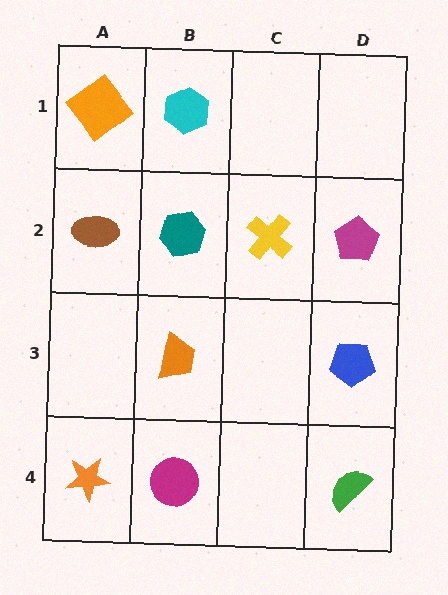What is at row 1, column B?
A cyan hexagon.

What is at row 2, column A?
A brown ellipse.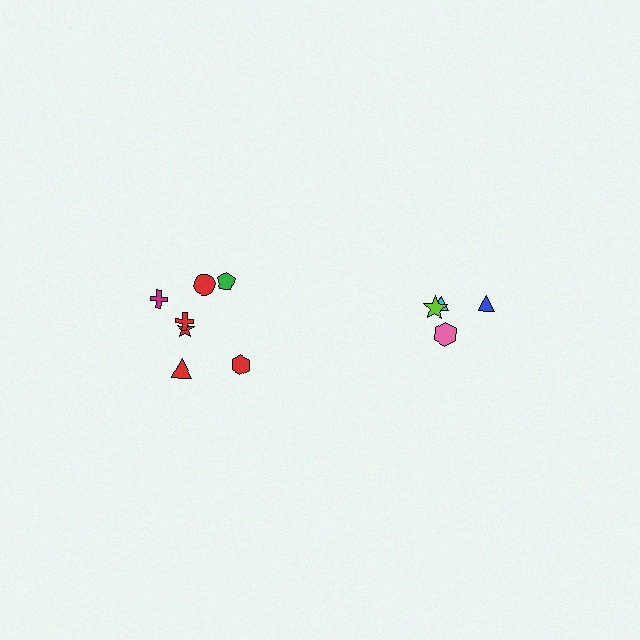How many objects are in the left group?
There are 7 objects.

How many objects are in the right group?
There are 4 objects.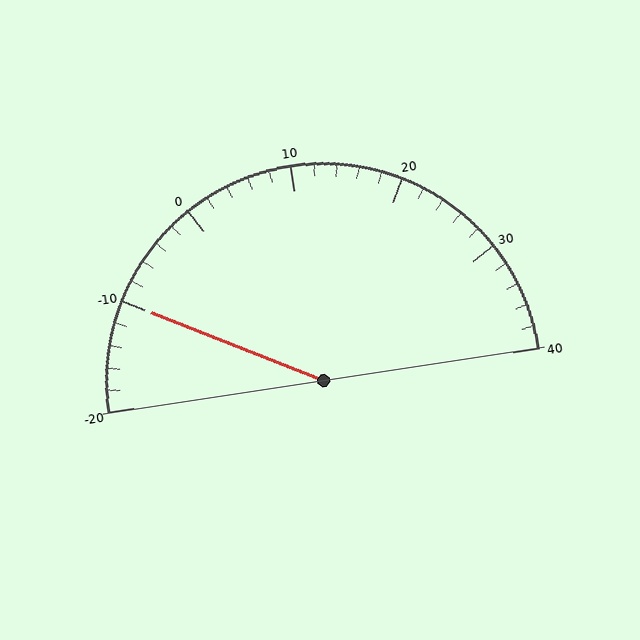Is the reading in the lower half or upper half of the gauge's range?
The reading is in the lower half of the range (-20 to 40).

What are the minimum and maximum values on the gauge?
The gauge ranges from -20 to 40.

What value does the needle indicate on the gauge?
The needle indicates approximately -10.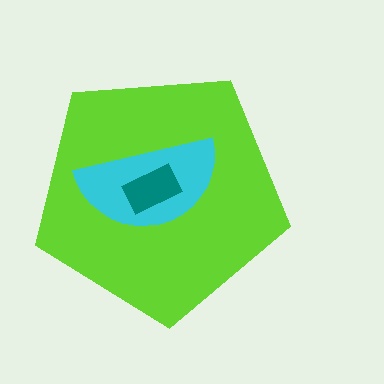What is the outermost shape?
The lime pentagon.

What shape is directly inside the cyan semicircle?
The teal rectangle.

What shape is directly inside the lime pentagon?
The cyan semicircle.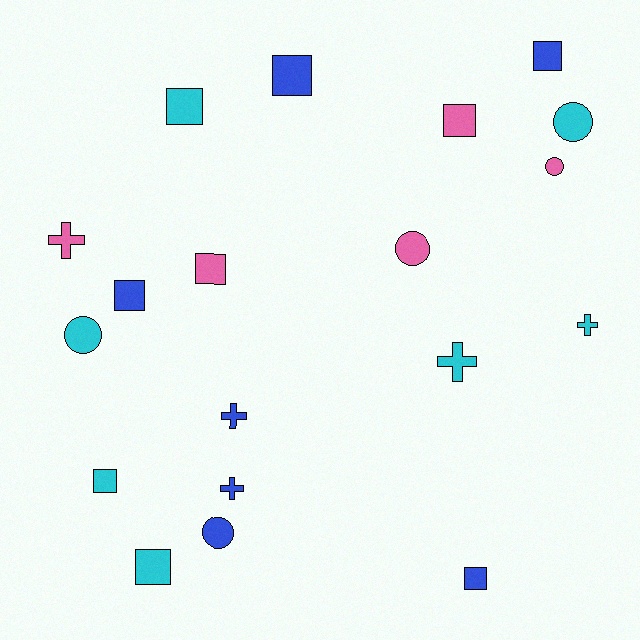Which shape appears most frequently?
Square, with 9 objects.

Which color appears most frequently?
Blue, with 7 objects.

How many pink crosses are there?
There is 1 pink cross.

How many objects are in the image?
There are 19 objects.